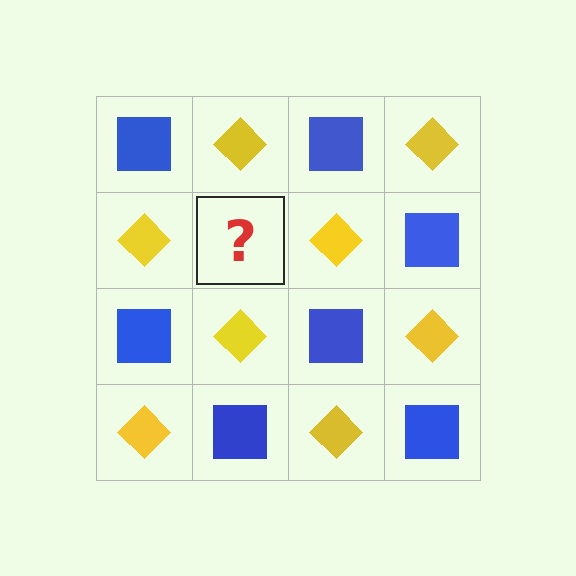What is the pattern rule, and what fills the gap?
The rule is that it alternates blue square and yellow diamond in a checkerboard pattern. The gap should be filled with a blue square.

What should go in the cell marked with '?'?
The missing cell should contain a blue square.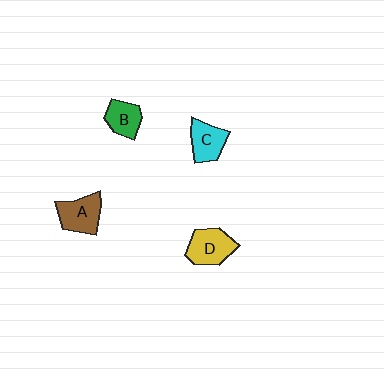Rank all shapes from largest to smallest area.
From largest to smallest: D (yellow), A (brown), C (cyan), B (green).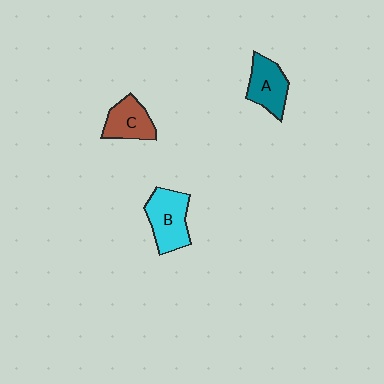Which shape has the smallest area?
Shape C (brown).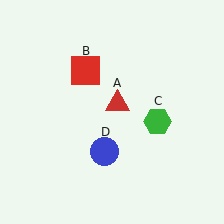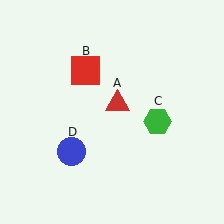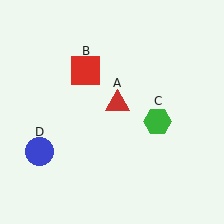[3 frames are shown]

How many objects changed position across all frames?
1 object changed position: blue circle (object D).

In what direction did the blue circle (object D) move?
The blue circle (object D) moved left.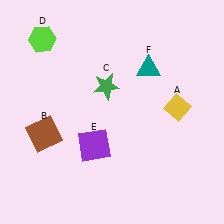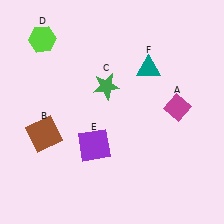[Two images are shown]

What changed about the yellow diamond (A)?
In Image 1, A is yellow. In Image 2, it changed to magenta.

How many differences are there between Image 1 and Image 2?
There is 1 difference between the two images.